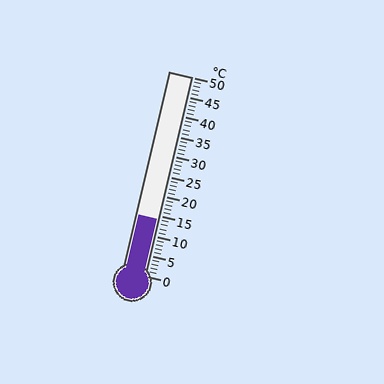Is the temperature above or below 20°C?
The temperature is below 20°C.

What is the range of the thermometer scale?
The thermometer scale ranges from 0°C to 50°C.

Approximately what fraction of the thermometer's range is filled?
The thermometer is filled to approximately 30% of its range.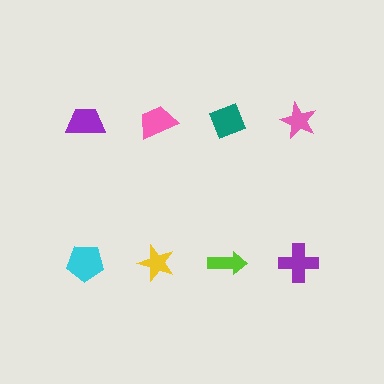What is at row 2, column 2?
A yellow star.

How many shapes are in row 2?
4 shapes.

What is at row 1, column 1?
A purple trapezoid.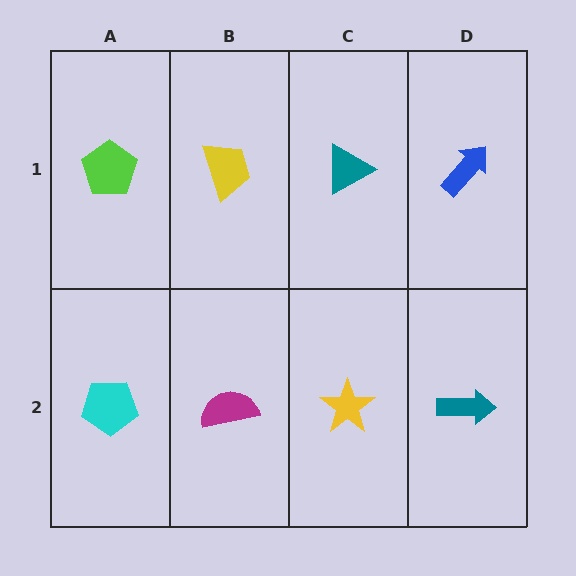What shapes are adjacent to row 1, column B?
A magenta semicircle (row 2, column B), a lime pentagon (row 1, column A), a teal triangle (row 1, column C).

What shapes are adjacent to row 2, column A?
A lime pentagon (row 1, column A), a magenta semicircle (row 2, column B).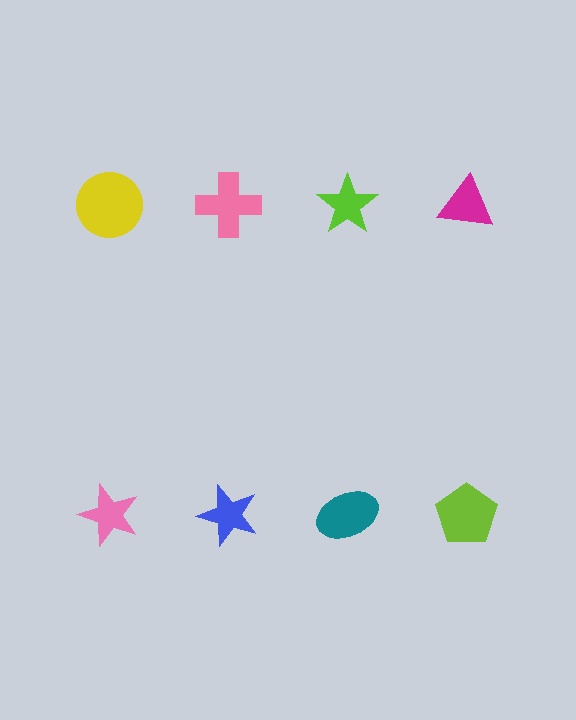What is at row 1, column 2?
A pink cross.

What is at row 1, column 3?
A lime star.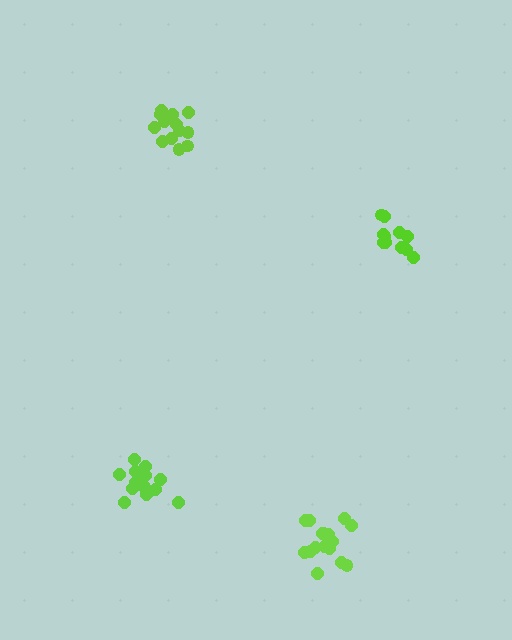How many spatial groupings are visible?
There are 4 spatial groupings.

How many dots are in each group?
Group 1: 13 dots, Group 2: 12 dots, Group 3: 16 dots, Group 4: 16 dots (57 total).